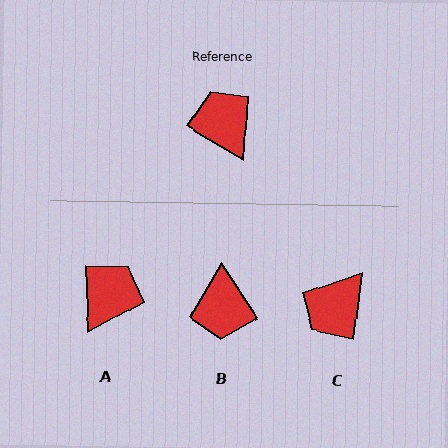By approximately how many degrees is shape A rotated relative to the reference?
Approximately 57 degrees clockwise.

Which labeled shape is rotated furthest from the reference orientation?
B, about 154 degrees away.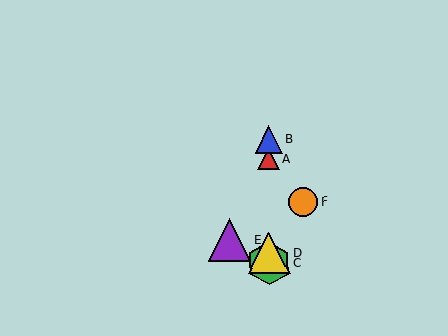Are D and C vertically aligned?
Yes, both are at x≈269.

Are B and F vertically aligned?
No, B is at x≈269 and F is at x≈304.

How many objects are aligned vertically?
4 objects (A, B, C, D) are aligned vertically.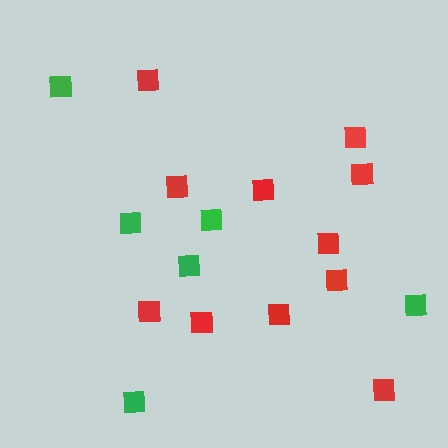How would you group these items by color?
There are 2 groups: one group of green squares (6) and one group of red squares (11).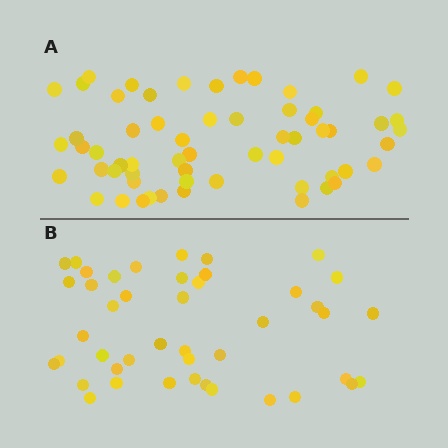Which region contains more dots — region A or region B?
Region A (the top region) has more dots.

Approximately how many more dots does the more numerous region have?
Region A has approximately 15 more dots than region B.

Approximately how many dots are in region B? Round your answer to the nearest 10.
About 40 dots. (The exact count is 44, which rounds to 40.)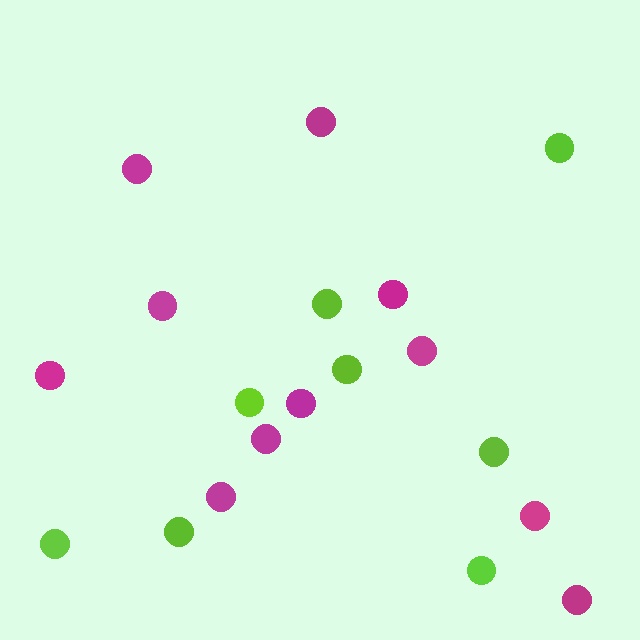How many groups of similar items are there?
There are 2 groups: one group of lime circles (8) and one group of magenta circles (11).